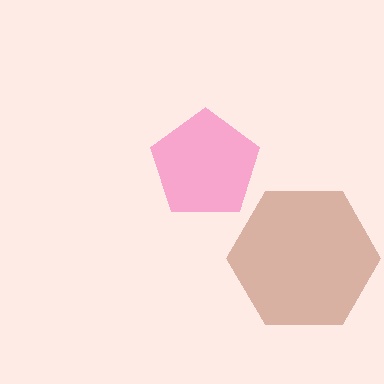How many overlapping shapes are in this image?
There are 2 overlapping shapes in the image.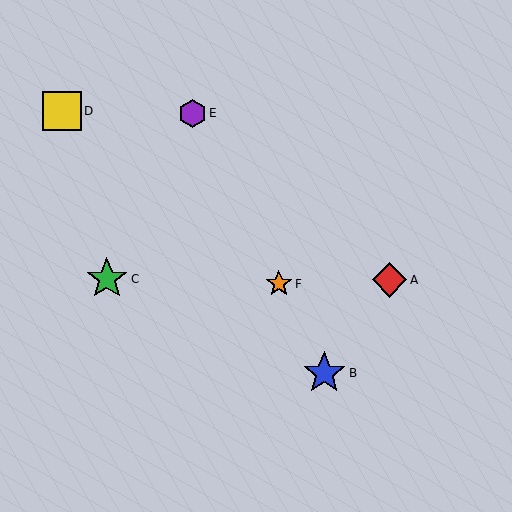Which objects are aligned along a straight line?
Objects B, E, F are aligned along a straight line.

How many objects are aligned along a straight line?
3 objects (B, E, F) are aligned along a straight line.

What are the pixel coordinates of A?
Object A is at (390, 280).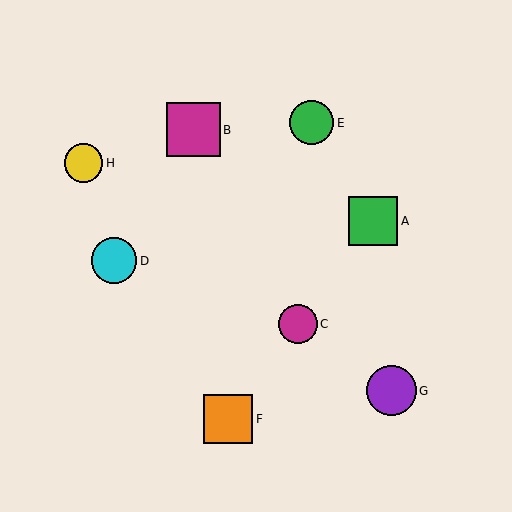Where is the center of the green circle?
The center of the green circle is at (312, 123).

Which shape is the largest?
The magenta square (labeled B) is the largest.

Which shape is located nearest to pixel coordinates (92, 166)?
The yellow circle (labeled H) at (83, 163) is nearest to that location.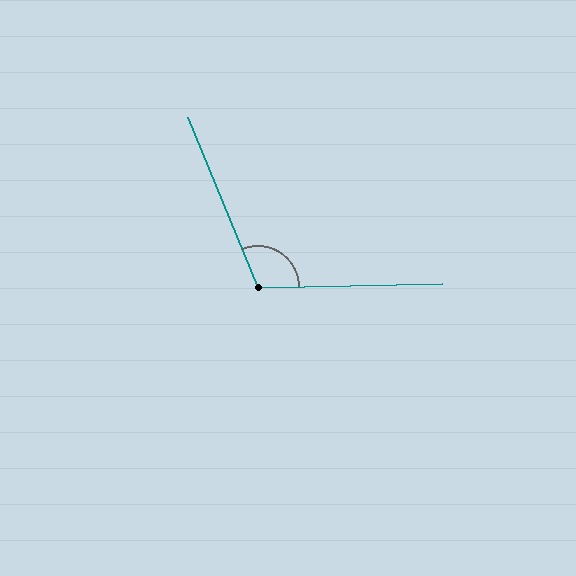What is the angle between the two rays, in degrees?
Approximately 111 degrees.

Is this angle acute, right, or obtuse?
It is obtuse.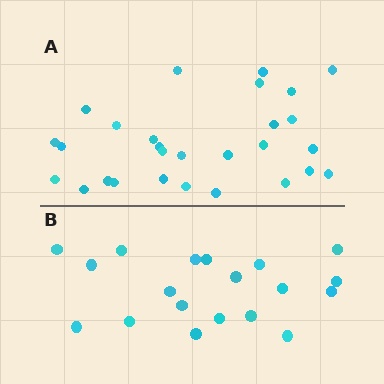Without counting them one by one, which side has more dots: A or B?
Region A (the top region) has more dots.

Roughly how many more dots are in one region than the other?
Region A has roughly 8 or so more dots than region B.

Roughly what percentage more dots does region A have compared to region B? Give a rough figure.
About 45% more.